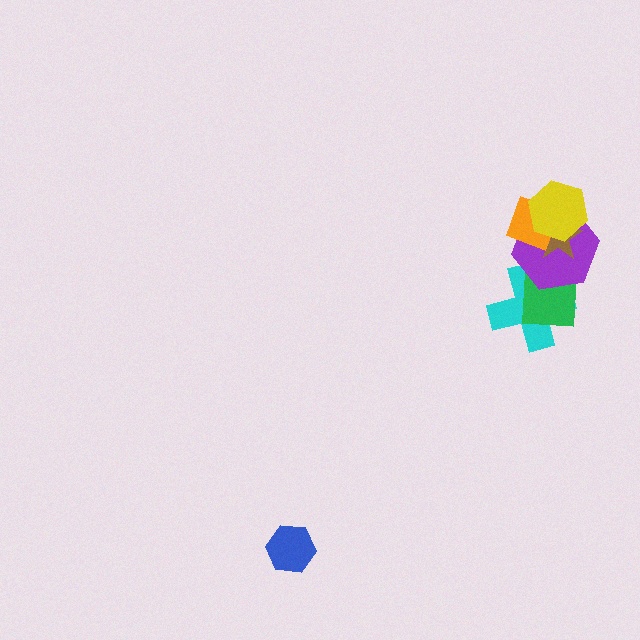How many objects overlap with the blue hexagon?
0 objects overlap with the blue hexagon.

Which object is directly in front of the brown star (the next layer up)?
The orange diamond is directly in front of the brown star.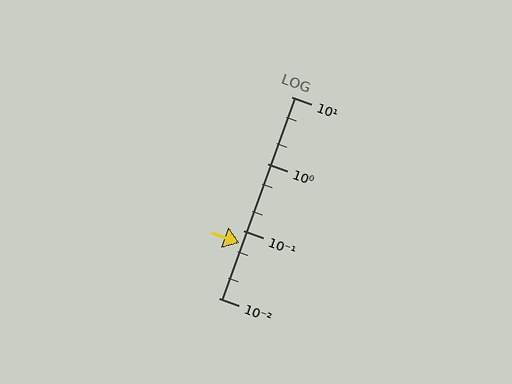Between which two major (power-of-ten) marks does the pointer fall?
The pointer is between 0.01 and 0.1.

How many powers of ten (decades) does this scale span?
The scale spans 3 decades, from 0.01 to 10.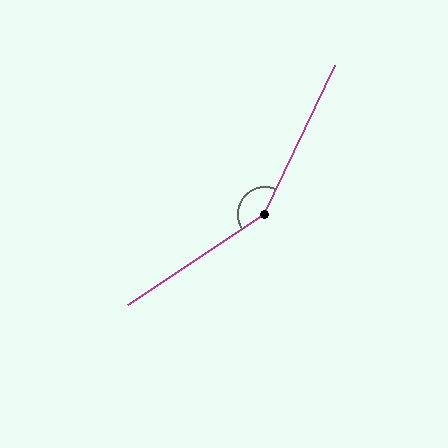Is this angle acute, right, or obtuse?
It is obtuse.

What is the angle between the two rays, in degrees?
Approximately 148 degrees.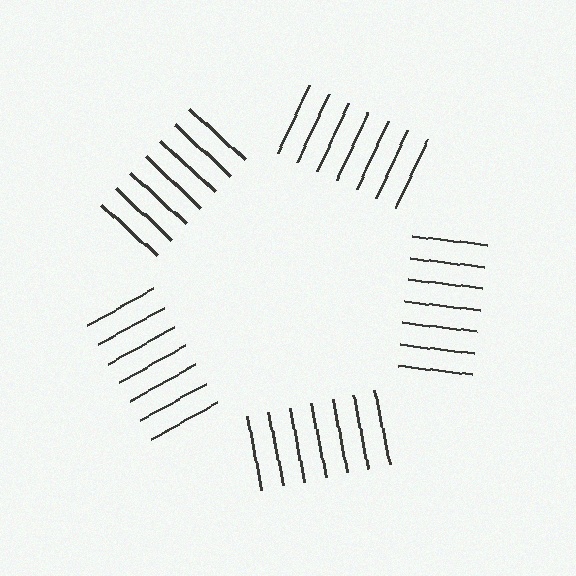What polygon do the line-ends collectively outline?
An illusory pentagon — the line segments terminate on its edges but no continuous stroke is drawn.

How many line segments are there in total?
35 — 7 along each of the 5 edges.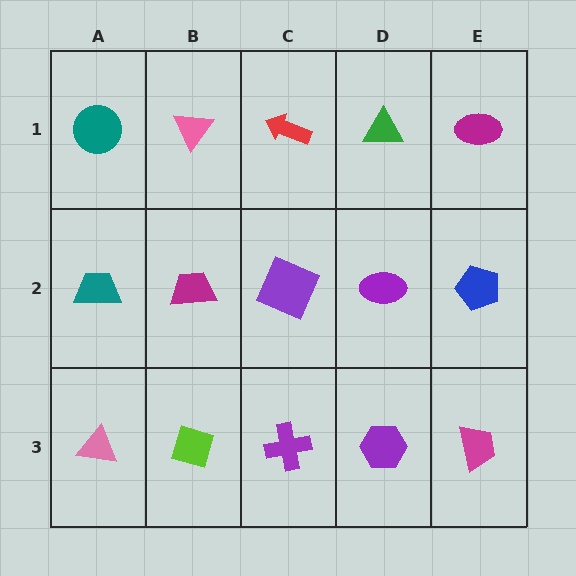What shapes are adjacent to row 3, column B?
A magenta trapezoid (row 2, column B), a pink triangle (row 3, column A), a purple cross (row 3, column C).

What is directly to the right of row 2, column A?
A magenta trapezoid.